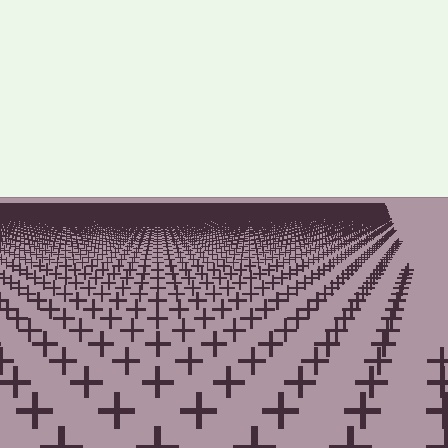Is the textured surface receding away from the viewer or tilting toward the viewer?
The surface is receding away from the viewer. Texture elements get smaller and denser toward the top.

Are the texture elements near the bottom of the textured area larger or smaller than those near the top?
Larger. Near the bottom, elements are closer to the viewer and appear at a bigger on-screen size.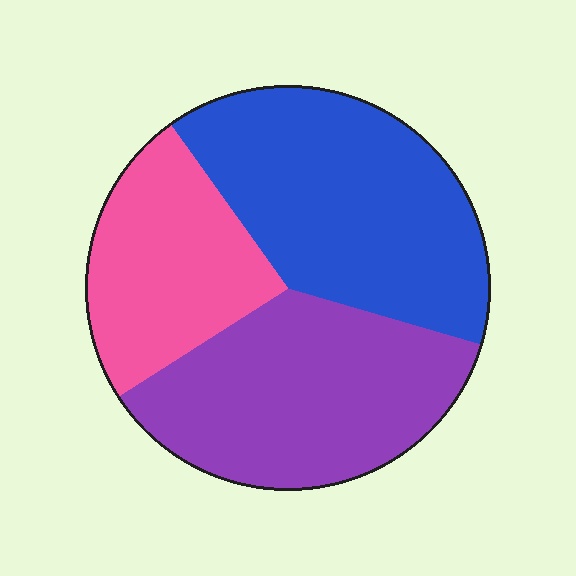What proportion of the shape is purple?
Purple takes up about three eighths (3/8) of the shape.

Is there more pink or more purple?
Purple.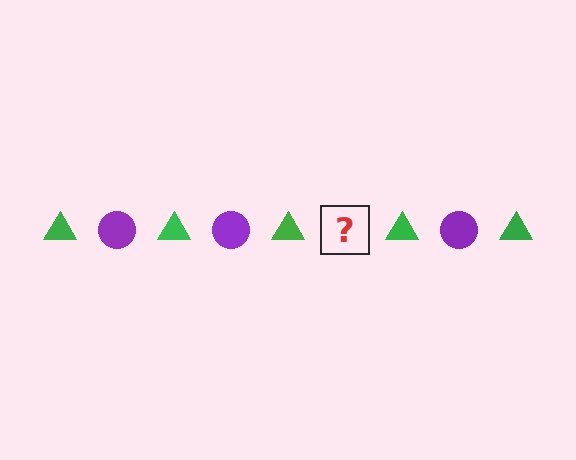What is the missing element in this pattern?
The missing element is a purple circle.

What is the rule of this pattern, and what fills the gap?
The rule is that the pattern alternates between green triangle and purple circle. The gap should be filled with a purple circle.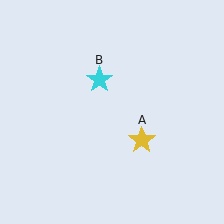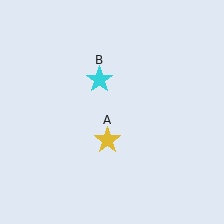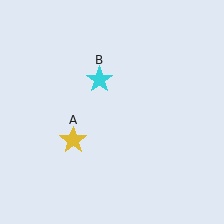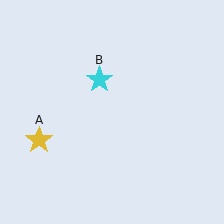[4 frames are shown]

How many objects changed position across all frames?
1 object changed position: yellow star (object A).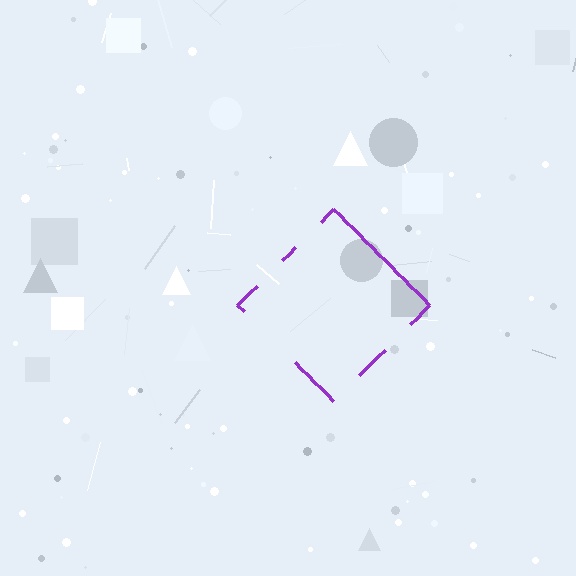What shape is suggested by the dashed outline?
The dashed outline suggests a diamond.